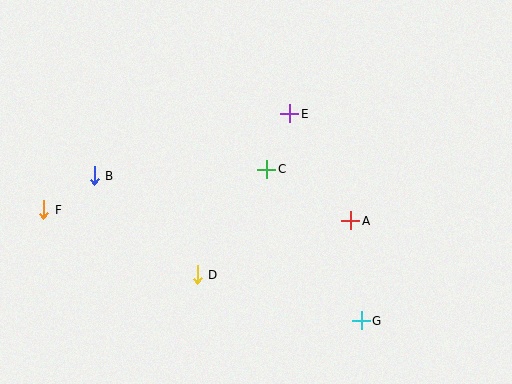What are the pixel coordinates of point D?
Point D is at (197, 275).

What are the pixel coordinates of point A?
Point A is at (351, 221).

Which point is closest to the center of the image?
Point C at (267, 169) is closest to the center.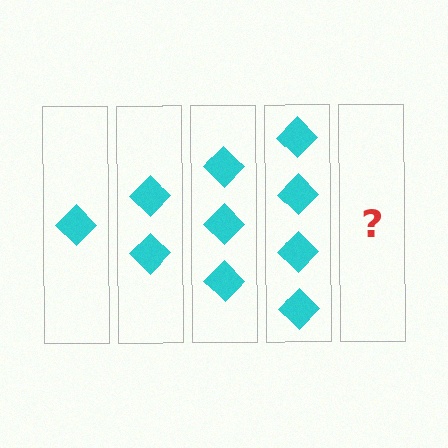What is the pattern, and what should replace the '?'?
The pattern is that each step adds one more diamond. The '?' should be 5 diamonds.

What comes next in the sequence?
The next element should be 5 diamonds.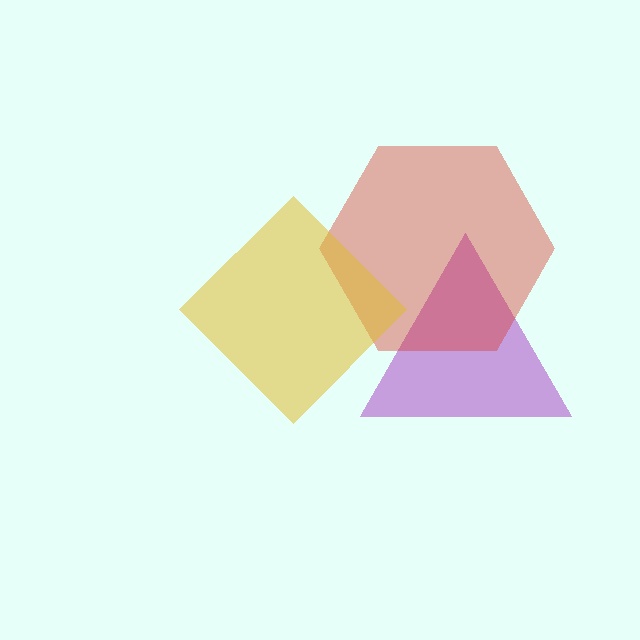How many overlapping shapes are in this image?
There are 3 overlapping shapes in the image.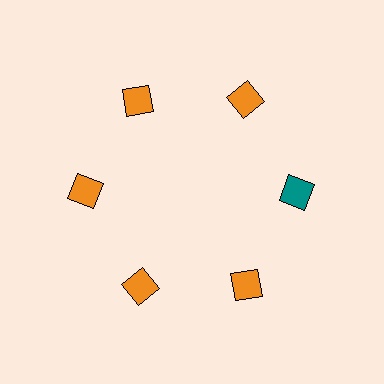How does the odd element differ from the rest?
It has a different color: teal instead of orange.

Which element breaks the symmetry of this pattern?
The teal diamond at roughly the 3 o'clock position breaks the symmetry. All other shapes are orange diamonds.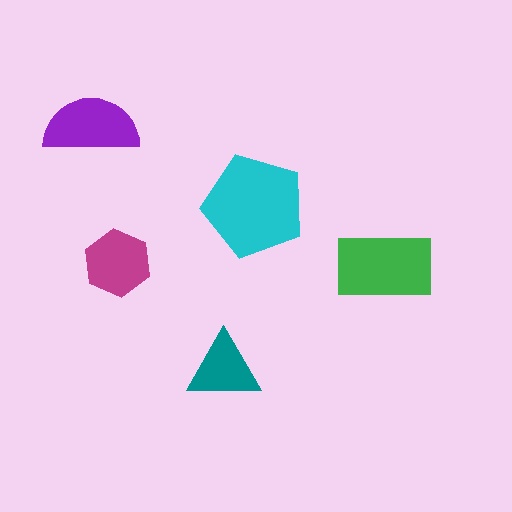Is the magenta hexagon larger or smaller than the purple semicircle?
Smaller.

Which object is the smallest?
The teal triangle.